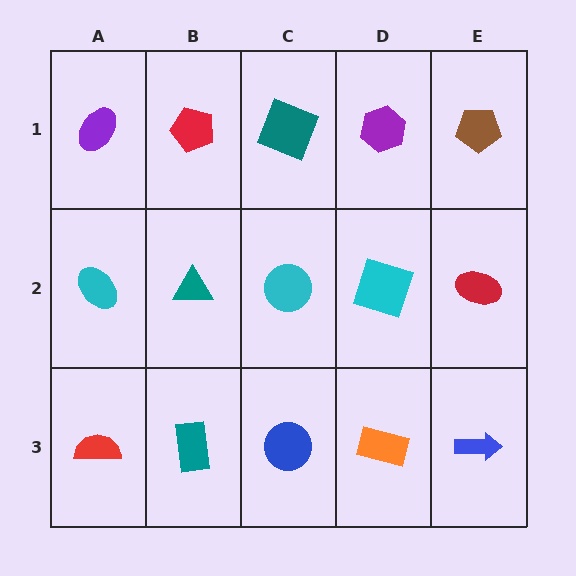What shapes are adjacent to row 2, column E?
A brown pentagon (row 1, column E), a blue arrow (row 3, column E), a cyan square (row 2, column D).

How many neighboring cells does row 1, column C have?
3.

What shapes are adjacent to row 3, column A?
A cyan ellipse (row 2, column A), a teal rectangle (row 3, column B).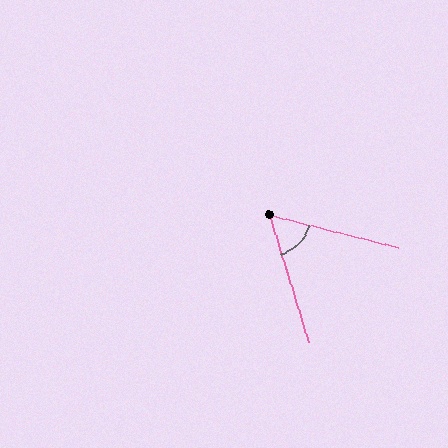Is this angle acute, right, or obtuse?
It is acute.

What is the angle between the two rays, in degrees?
Approximately 59 degrees.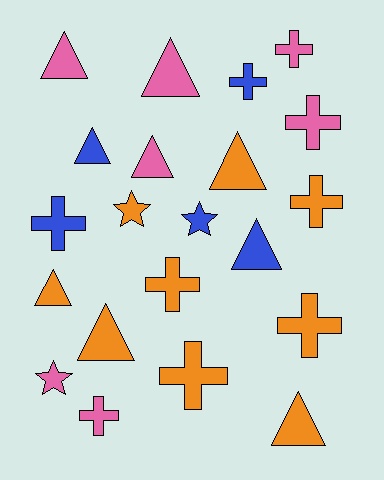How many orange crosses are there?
There are 4 orange crosses.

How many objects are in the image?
There are 21 objects.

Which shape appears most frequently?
Triangle, with 9 objects.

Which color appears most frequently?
Orange, with 9 objects.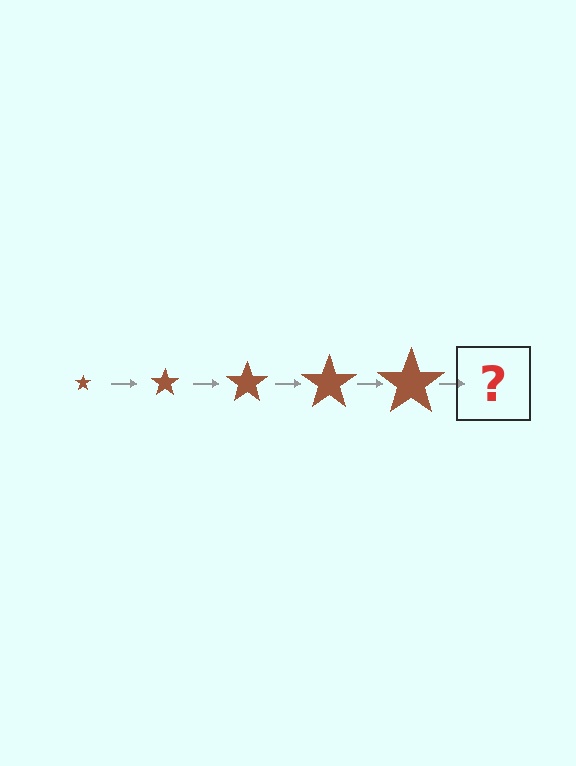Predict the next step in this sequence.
The next step is a brown star, larger than the previous one.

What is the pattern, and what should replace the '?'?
The pattern is that the star gets progressively larger each step. The '?' should be a brown star, larger than the previous one.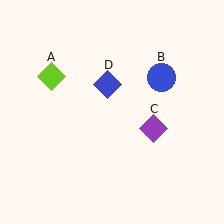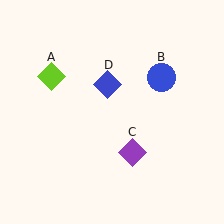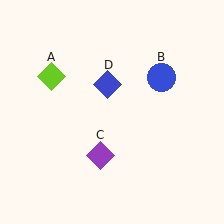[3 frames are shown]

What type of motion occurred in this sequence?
The purple diamond (object C) rotated clockwise around the center of the scene.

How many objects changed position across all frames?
1 object changed position: purple diamond (object C).